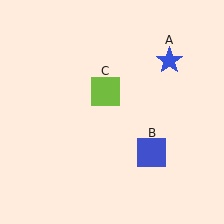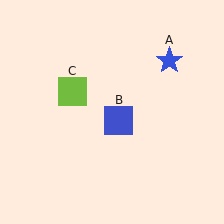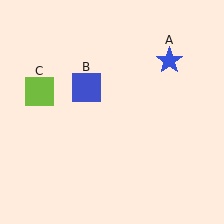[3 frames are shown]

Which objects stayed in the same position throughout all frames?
Blue star (object A) remained stationary.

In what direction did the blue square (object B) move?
The blue square (object B) moved up and to the left.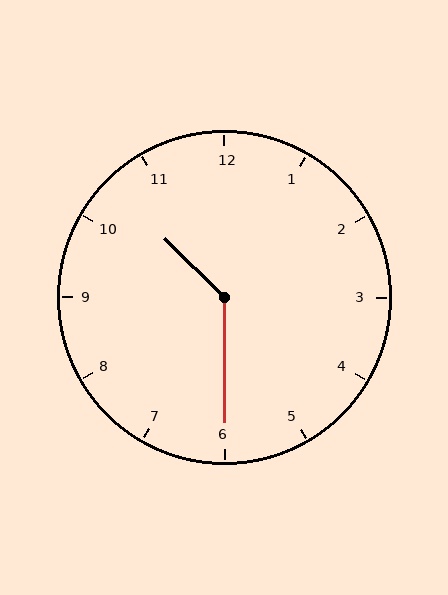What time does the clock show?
10:30.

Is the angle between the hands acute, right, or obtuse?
It is obtuse.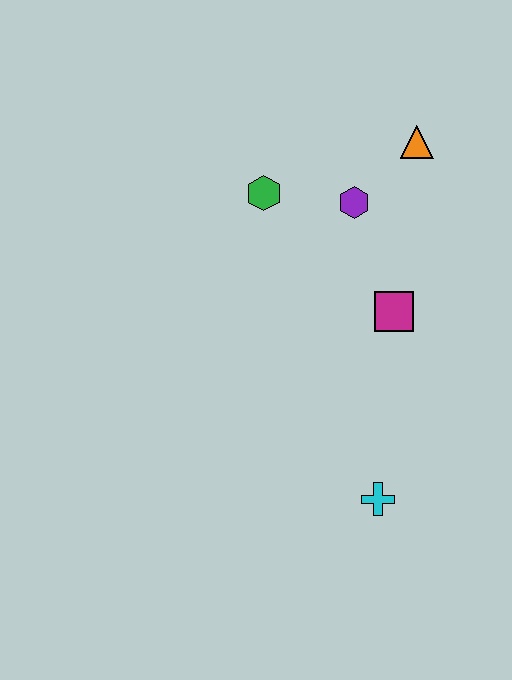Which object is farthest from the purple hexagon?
The cyan cross is farthest from the purple hexagon.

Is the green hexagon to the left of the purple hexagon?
Yes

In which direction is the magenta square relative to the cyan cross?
The magenta square is above the cyan cross.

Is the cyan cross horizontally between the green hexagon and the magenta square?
Yes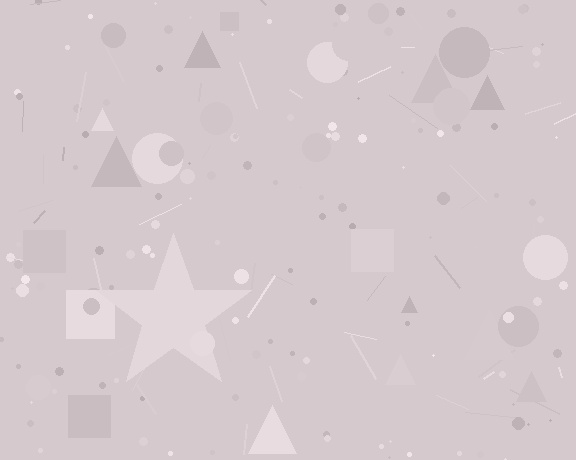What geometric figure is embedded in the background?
A star is embedded in the background.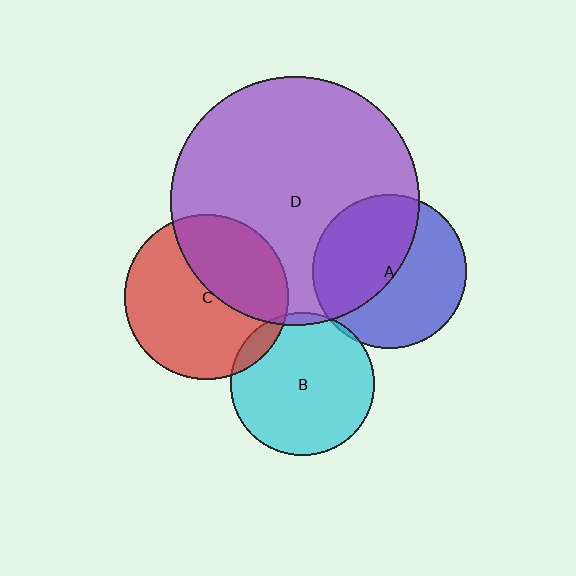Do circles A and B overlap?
Yes.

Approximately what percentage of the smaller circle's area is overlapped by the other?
Approximately 5%.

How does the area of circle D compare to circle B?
Approximately 3.0 times.